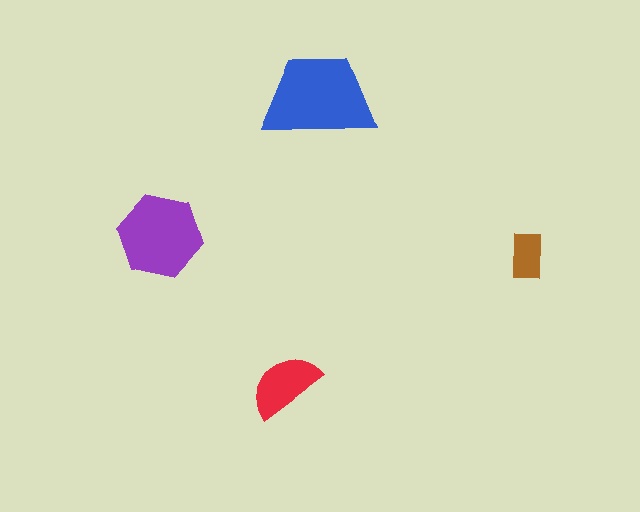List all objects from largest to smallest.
The blue trapezoid, the purple hexagon, the red semicircle, the brown rectangle.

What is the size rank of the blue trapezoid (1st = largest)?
1st.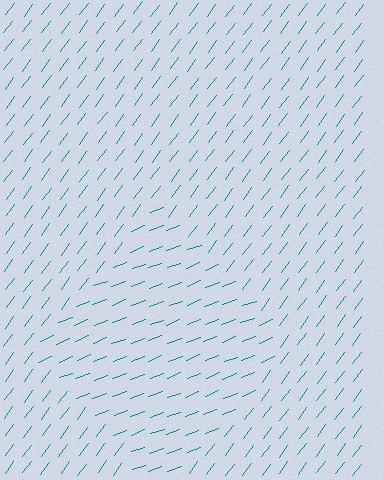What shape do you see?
I see a diamond.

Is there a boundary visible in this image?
Yes, there is a texture boundary formed by a change in line orientation.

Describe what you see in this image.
The image is filled with small teal line segments. A diamond region in the image has lines oriented differently from the surrounding lines, creating a visible texture boundary.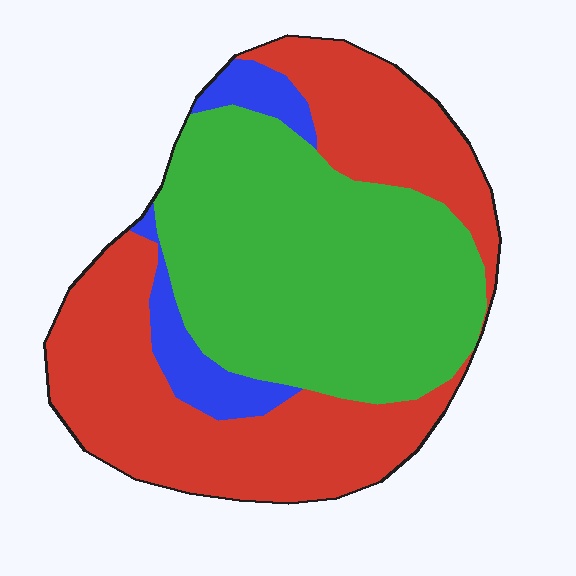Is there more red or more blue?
Red.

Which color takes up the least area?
Blue, at roughly 10%.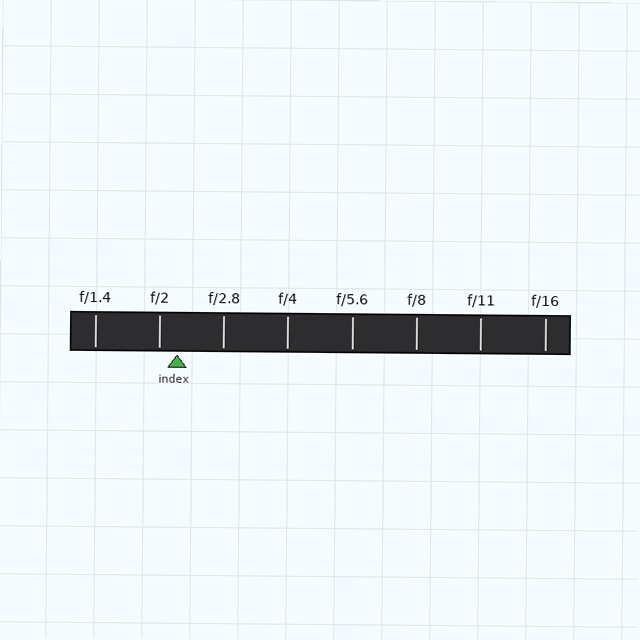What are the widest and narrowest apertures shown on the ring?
The widest aperture shown is f/1.4 and the narrowest is f/16.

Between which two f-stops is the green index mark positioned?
The index mark is between f/2 and f/2.8.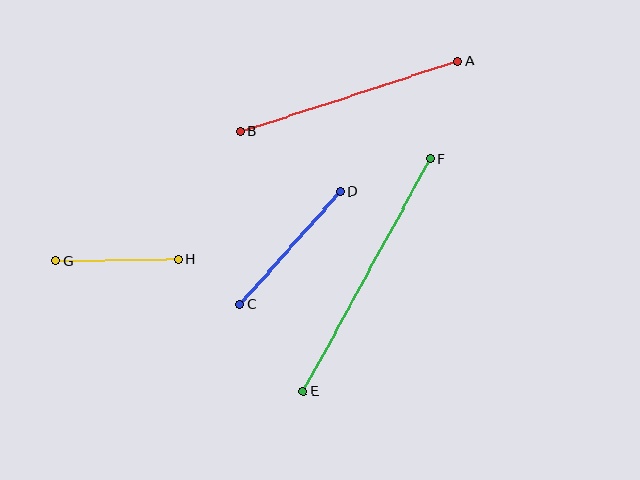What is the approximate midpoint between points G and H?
The midpoint is at approximately (117, 260) pixels.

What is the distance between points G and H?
The distance is approximately 122 pixels.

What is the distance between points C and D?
The distance is approximately 152 pixels.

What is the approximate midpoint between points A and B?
The midpoint is at approximately (349, 96) pixels.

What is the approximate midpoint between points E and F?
The midpoint is at approximately (366, 275) pixels.